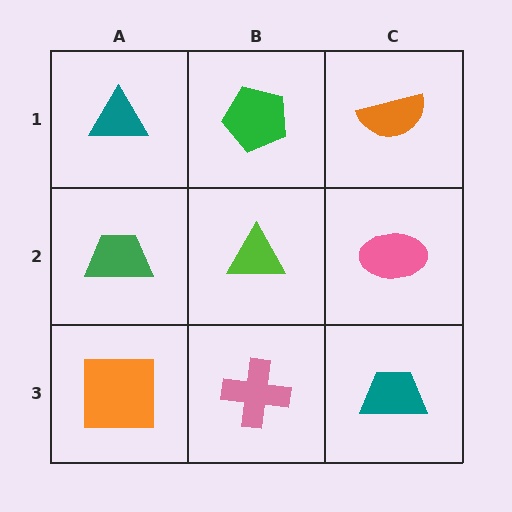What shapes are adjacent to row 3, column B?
A lime triangle (row 2, column B), an orange square (row 3, column A), a teal trapezoid (row 3, column C).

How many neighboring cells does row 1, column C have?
2.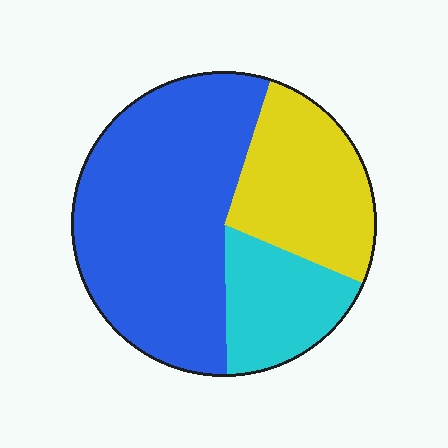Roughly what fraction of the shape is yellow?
Yellow takes up about one quarter (1/4) of the shape.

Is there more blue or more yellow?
Blue.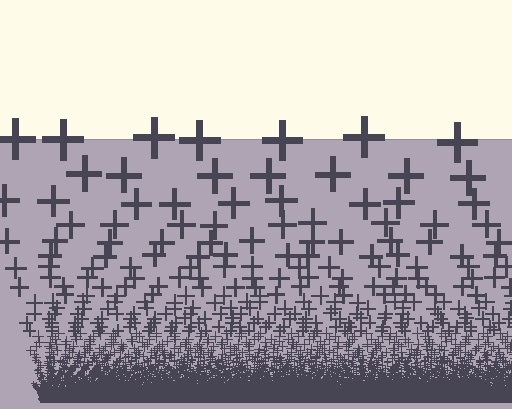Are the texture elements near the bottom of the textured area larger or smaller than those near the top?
Smaller. The gradient is inverted — elements near the bottom are smaller and denser.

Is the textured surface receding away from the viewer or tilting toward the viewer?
The surface appears to tilt toward the viewer. Texture elements get larger and sparser toward the top.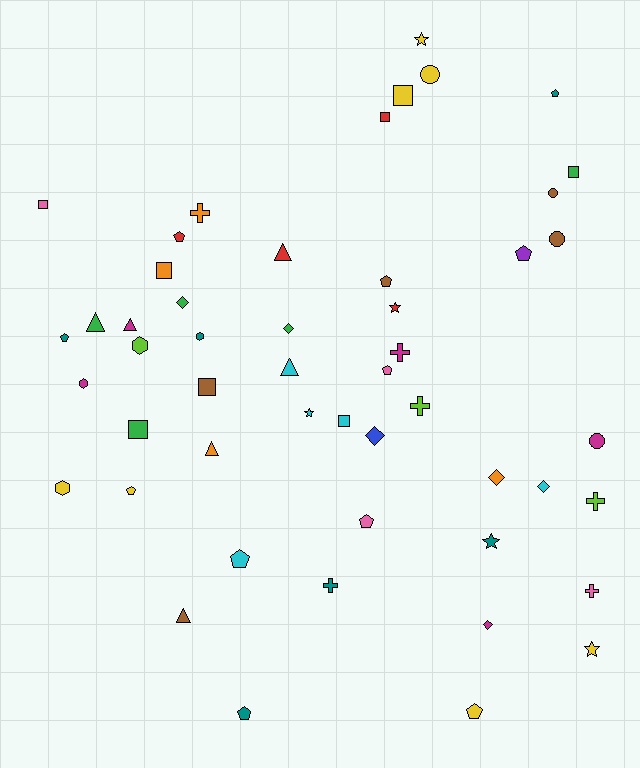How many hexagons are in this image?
There are 4 hexagons.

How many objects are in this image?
There are 50 objects.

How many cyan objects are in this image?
There are 5 cyan objects.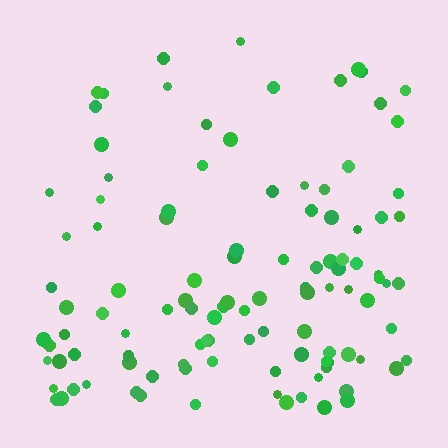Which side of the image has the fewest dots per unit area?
The top.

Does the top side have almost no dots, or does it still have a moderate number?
Still a moderate number, just noticeably fewer than the bottom.